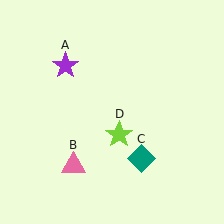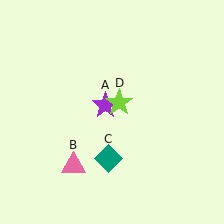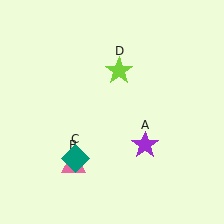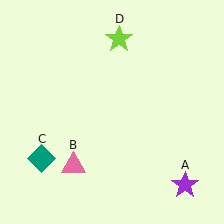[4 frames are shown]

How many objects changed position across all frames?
3 objects changed position: purple star (object A), teal diamond (object C), lime star (object D).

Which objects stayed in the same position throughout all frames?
Pink triangle (object B) remained stationary.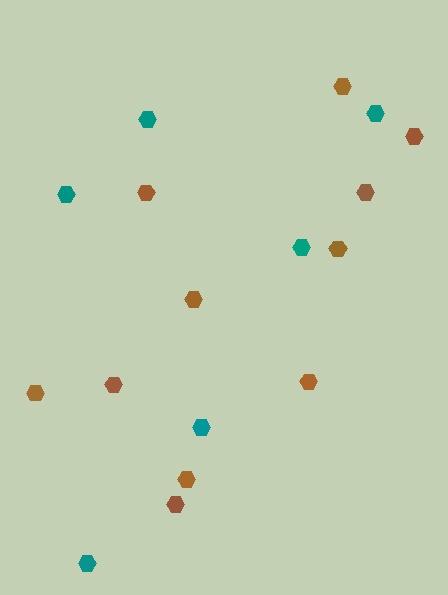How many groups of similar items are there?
There are 2 groups: one group of teal hexagons (6) and one group of brown hexagons (11).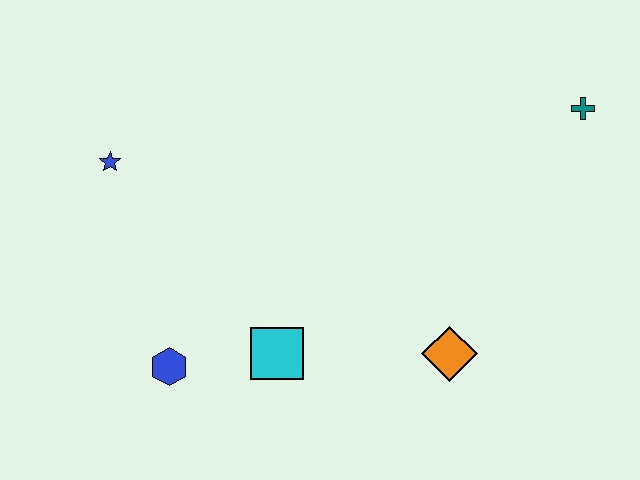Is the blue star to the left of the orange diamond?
Yes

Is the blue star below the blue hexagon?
No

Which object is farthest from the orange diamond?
The blue star is farthest from the orange diamond.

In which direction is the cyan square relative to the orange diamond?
The cyan square is to the left of the orange diamond.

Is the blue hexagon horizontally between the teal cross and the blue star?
Yes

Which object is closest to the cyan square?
The blue hexagon is closest to the cyan square.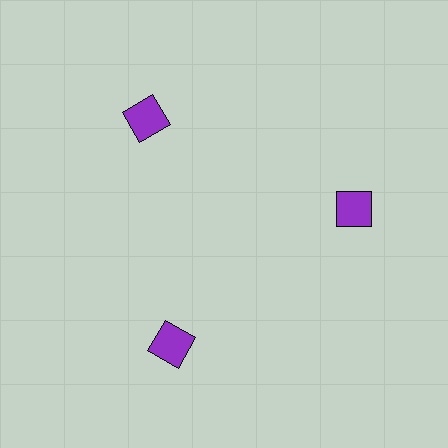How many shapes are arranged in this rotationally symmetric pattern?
There are 3 shapes, arranged in 3 groups of 1.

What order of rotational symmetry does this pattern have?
This pattern has 3-fold rotational symmetry.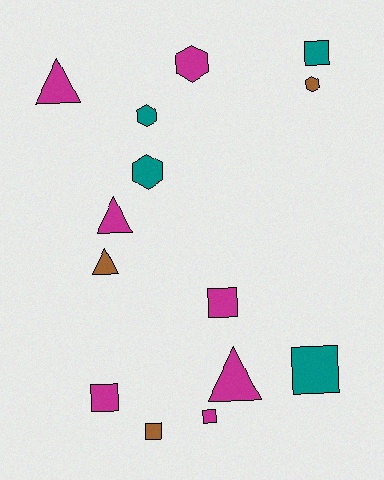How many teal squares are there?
There are 2 teal squares.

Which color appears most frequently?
Magenta, with 7 objects.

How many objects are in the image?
There are 14 objects.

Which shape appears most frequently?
Square, with 6 objects.